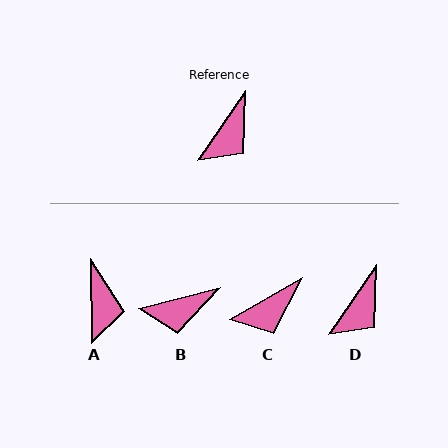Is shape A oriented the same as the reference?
No, it is off by about 35 degrees.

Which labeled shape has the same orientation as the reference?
D.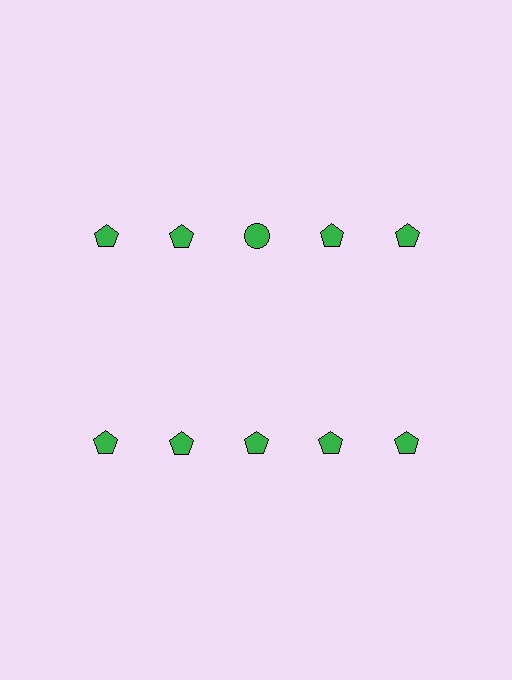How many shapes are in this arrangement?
There are 10 shapes arranged in a grid pattern.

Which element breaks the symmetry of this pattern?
The green circle in the top row, center column breaks the symmetry. All other shapes are green pentagons.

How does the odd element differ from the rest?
It has a different shape: circle instead of pentagon.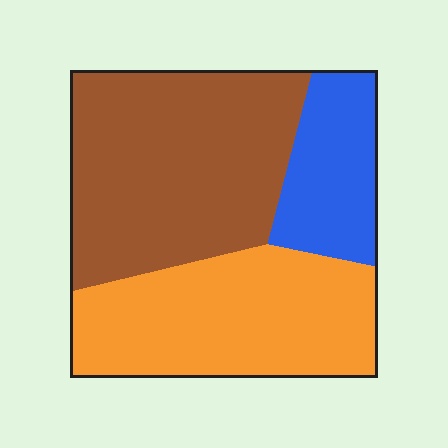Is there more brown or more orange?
Brown.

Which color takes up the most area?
Brown, at roughly 45%.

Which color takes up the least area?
Blue, at roughly 15%.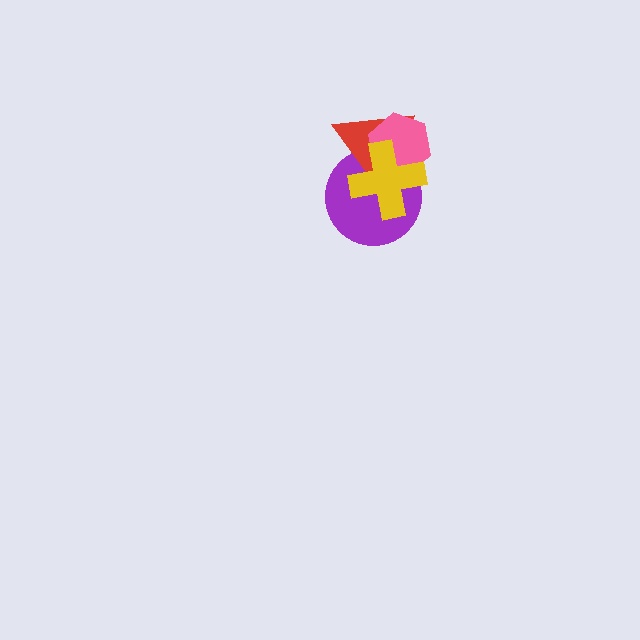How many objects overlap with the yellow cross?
3 objects overlap with the yellow cross.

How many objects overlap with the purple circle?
3 objects overlap with the purple circle.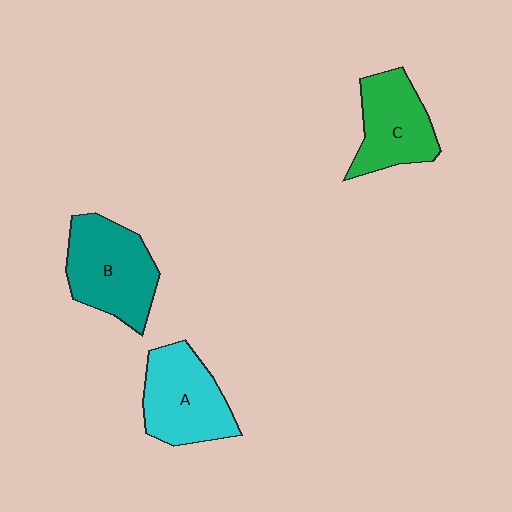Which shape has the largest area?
Shape B (teal).